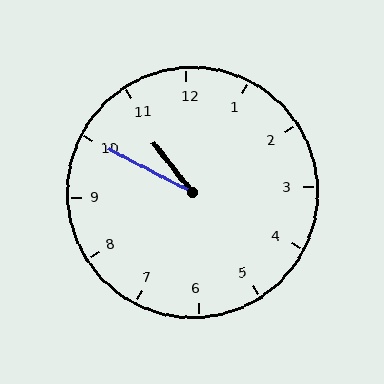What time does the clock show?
10:50.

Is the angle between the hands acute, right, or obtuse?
It is acute.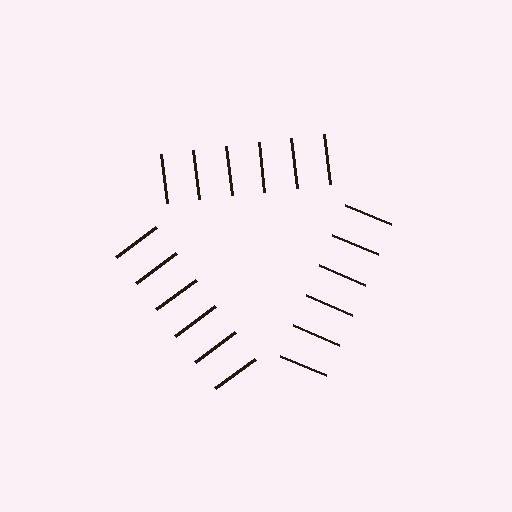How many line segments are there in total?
18 — 6 along each of the 3 edges.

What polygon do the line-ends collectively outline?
An illusory triangle — the line segments terminate on its edges but no continuous stroke is drawn.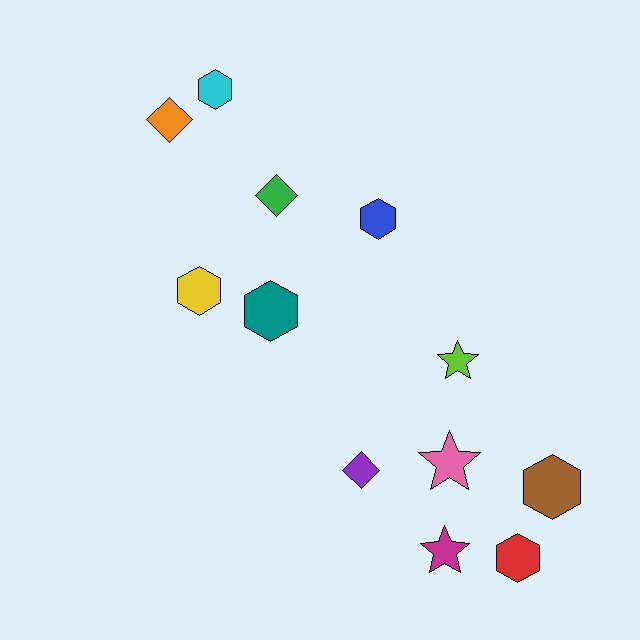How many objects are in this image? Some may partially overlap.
There are 12 objects.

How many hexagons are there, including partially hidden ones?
There are 6 hexagons.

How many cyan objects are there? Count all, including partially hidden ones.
There is 1 cyan object.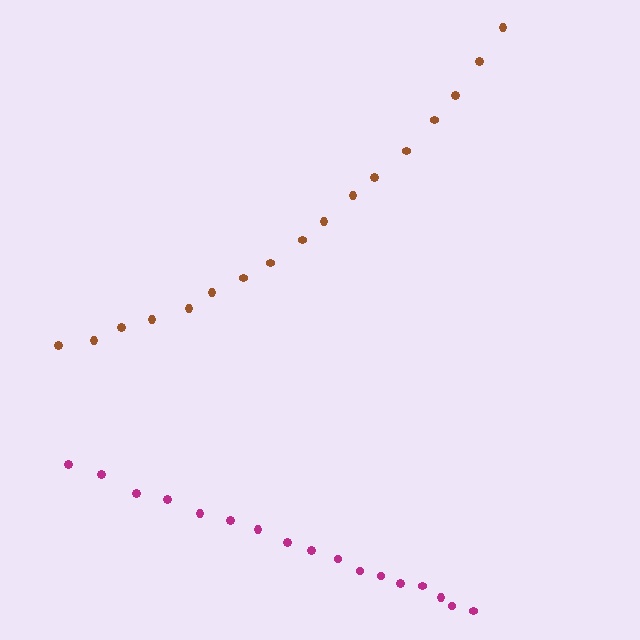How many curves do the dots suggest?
There are 2 distinct paths.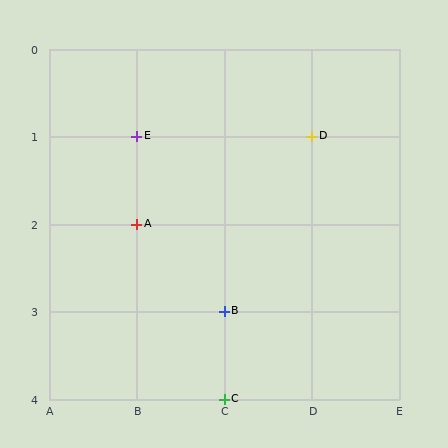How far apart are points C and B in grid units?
Points C and B are 1 row apart.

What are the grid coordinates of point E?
Point E is at grid coordinates (B, 1).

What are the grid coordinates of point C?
Point C is at grid coordinates (C, 4).